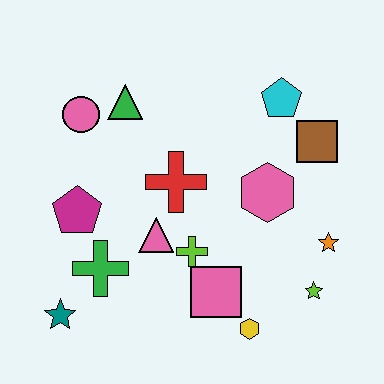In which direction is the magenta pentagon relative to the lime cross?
The magenta pentagon is to the left of the lime cross.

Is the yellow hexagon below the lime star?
Yes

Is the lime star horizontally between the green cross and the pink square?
No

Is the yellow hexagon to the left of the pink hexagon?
Yes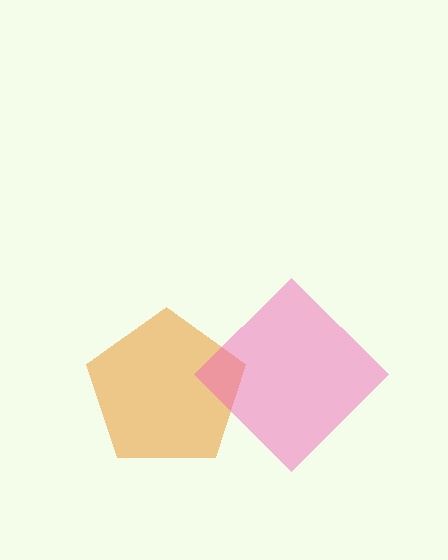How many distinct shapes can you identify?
There are 2 distinct shapes: an orange pentagon, a pink diamond.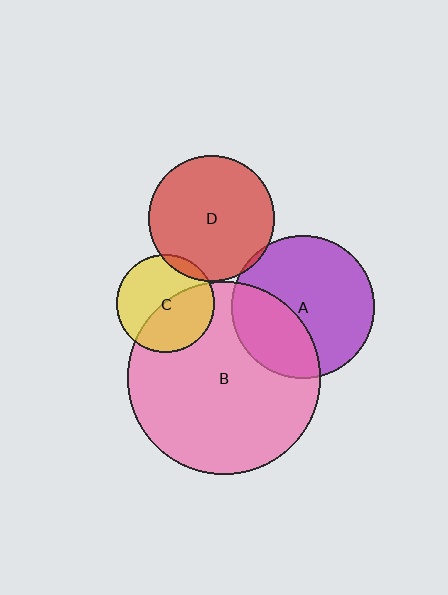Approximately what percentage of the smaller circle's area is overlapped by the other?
Approximately 45%.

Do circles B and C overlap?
Yes.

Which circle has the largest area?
Circle B (pink).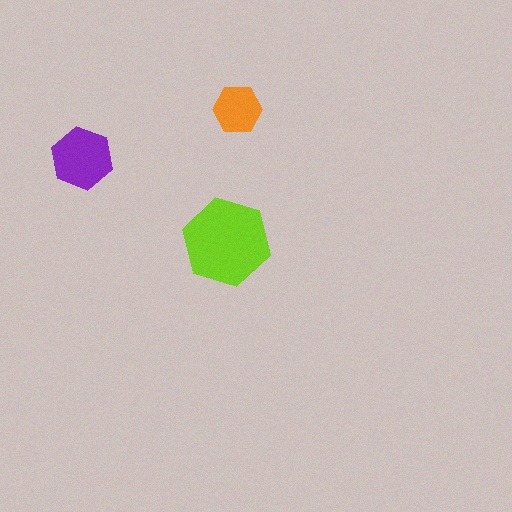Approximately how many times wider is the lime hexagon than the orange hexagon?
About 2 times wider.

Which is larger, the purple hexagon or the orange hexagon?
The purple one.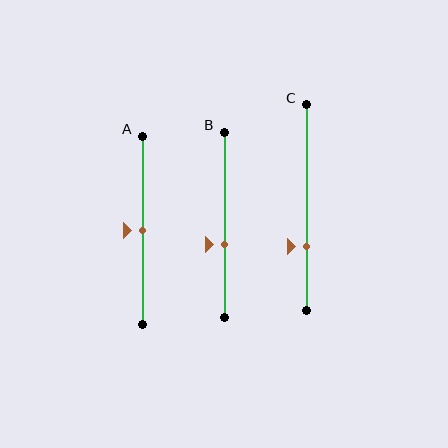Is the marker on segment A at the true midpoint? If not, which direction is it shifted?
Yes, the marker on segment A is at the true midpoint.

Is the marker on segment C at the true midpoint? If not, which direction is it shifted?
No, the marker on segment C is shifted downward by about 19% of the segment length.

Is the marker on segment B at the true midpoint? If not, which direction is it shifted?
No, the marker on segment B is shifted downward by about 11% of the segment length.